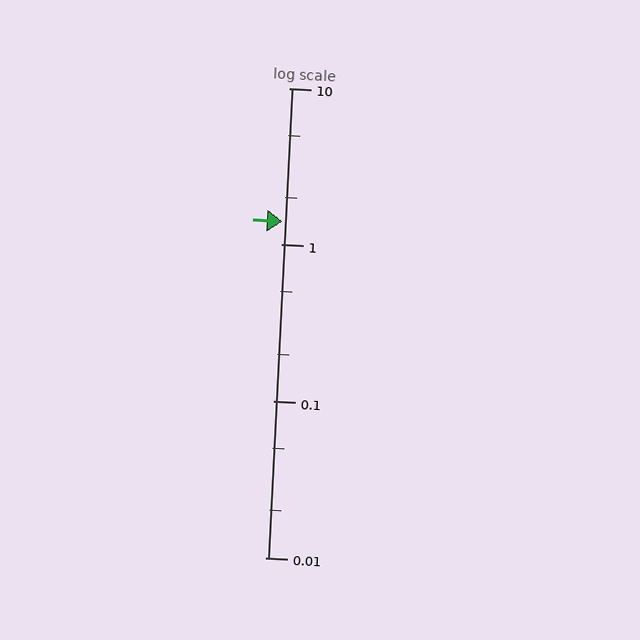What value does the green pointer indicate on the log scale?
The pointer indicates approximately 1.4.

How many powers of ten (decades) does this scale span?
The scale spans 3 decades, from 0.01 to 10.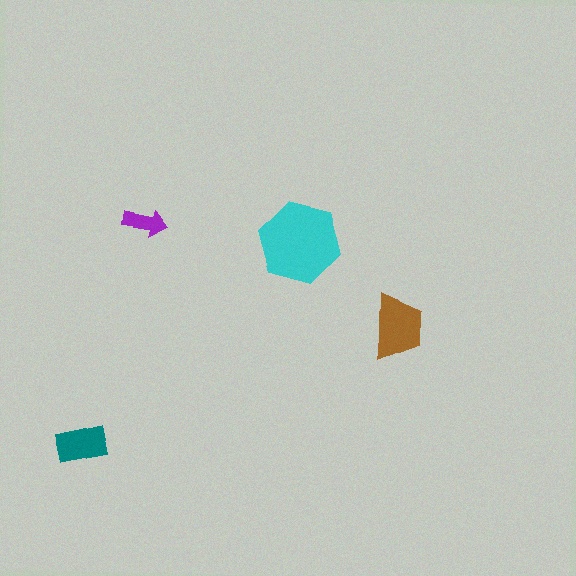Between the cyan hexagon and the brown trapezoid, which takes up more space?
The cyan hexagon.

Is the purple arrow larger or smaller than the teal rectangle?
Smaller.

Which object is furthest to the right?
The brown trapezoid is rightmost.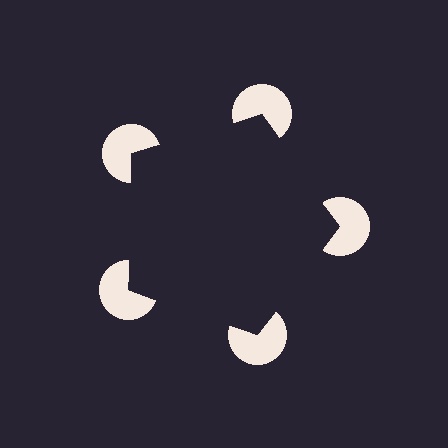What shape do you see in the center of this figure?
An illusory pentagon — its edges are inferred from the aligned wedge cuts in the pac-man discs, not physically drawn.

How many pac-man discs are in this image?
There are 5 — one at each vertex of the illusory pentagon.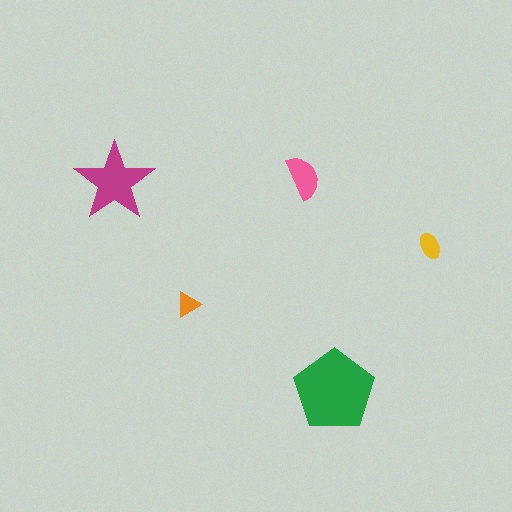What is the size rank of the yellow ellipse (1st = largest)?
4th.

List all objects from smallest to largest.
The orange triangle, the yellow ellipse, the pink semicircle, the magenta star, the green pentagon.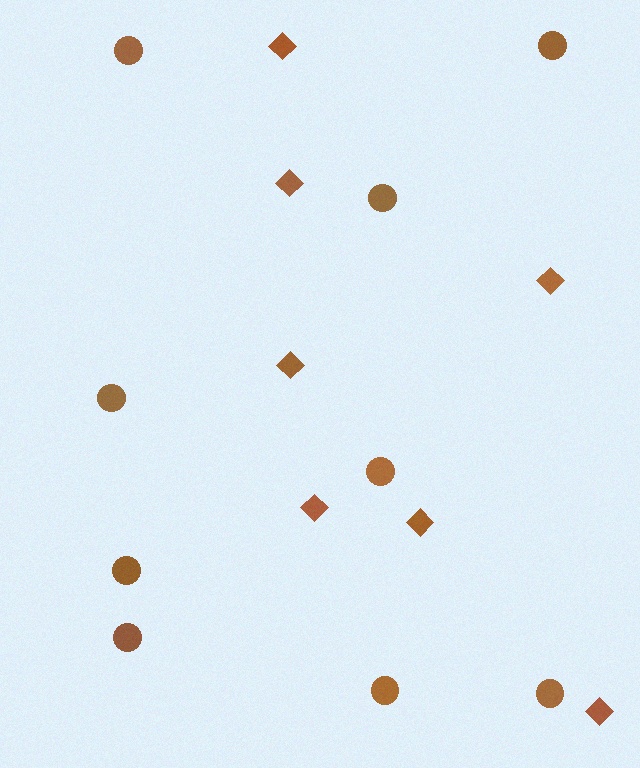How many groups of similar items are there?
There are 2 groups: one group of diamonds (7) and one group of circles (9).